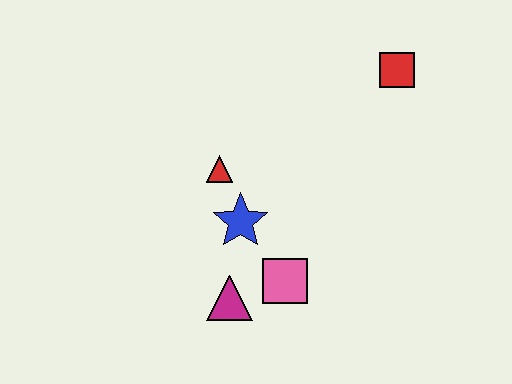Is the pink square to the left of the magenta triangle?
No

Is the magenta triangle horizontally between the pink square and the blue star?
No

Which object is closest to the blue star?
The red triangle is closest to the blue star.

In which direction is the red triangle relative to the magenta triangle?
The red triangle is above the magenta triangle.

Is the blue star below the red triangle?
Yes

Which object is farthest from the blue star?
The red square is farthest from the blue star.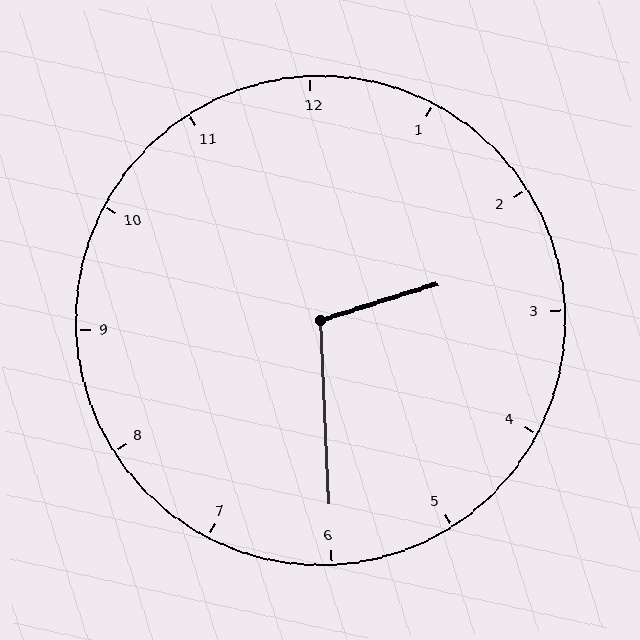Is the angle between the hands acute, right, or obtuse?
It is obtuse.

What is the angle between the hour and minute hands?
Approximately 105 degrees.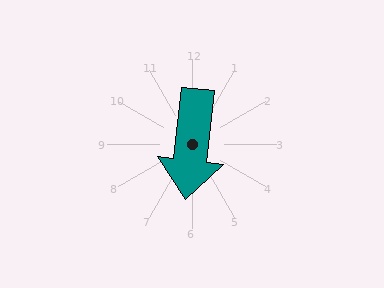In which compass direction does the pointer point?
South.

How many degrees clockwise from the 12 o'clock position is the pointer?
Approximately 186 degrees.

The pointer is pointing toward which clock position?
Roughly 6 o'clock.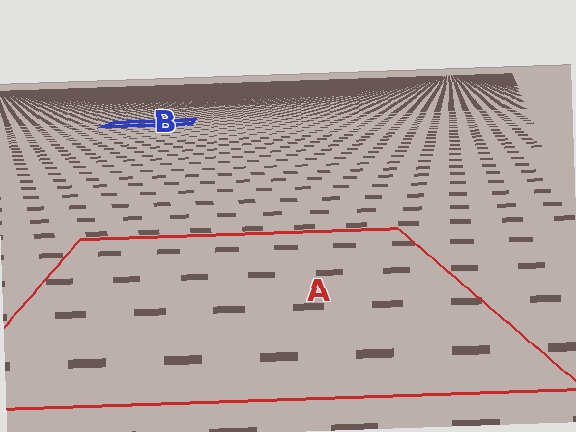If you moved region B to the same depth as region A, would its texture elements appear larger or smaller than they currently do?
They would appear larger. At a closer depth, the same texture elements are projected at a bigger on-screen size.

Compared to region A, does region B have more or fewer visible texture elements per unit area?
Region B has more texture elements per unit area — they are packed more densely because it is farther away.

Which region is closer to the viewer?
Region A is closer. The texture elements there are larger and more spread out.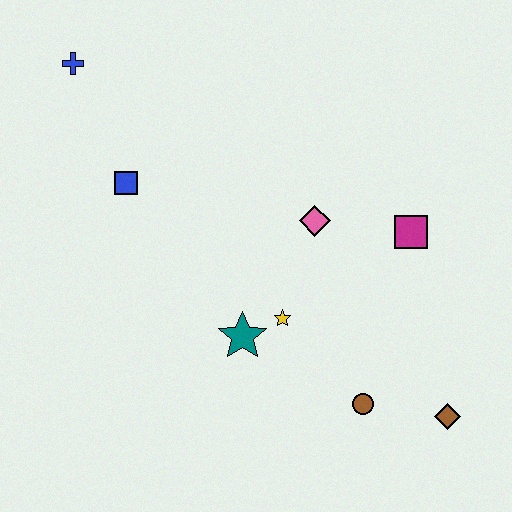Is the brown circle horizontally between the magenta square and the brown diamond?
No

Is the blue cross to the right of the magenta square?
No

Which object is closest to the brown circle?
The brown diamond is closest to the brown circle.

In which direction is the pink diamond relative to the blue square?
The pink diamond is to the right of the blue square.